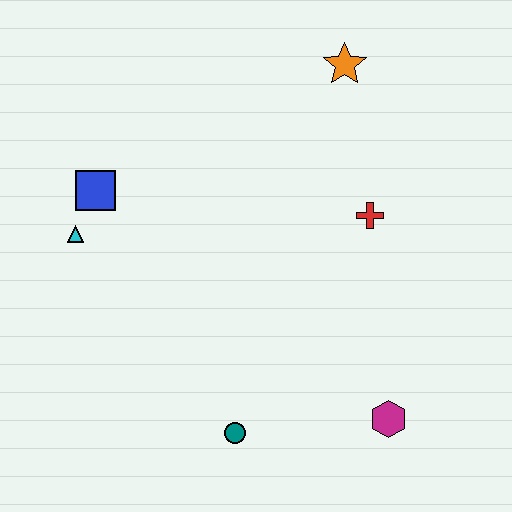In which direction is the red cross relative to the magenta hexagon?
The red cross is above the magenta hexagon.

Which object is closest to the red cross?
The orange star is closest to the red cross.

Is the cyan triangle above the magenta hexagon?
Yes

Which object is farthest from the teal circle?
The orange star is farthest from the teal circle.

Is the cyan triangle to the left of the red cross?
Yes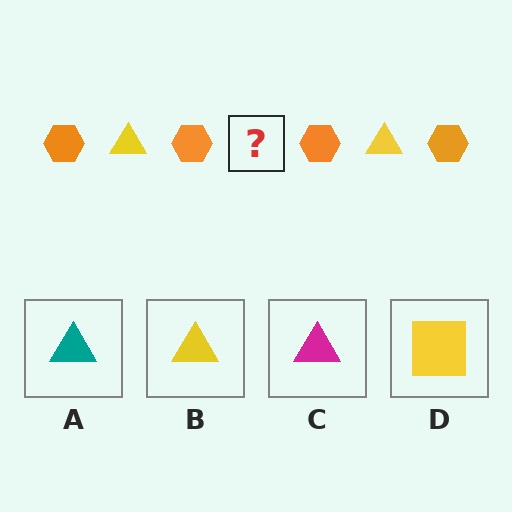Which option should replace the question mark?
Option B.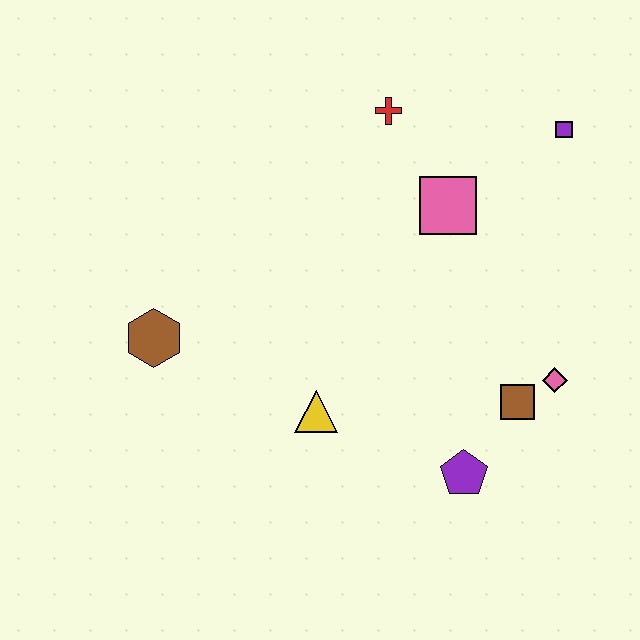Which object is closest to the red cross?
The pink square is closest to the red cross.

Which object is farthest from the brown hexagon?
The purple square is farthest from the brown hexagon.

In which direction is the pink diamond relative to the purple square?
The pink diamond is below the purple square.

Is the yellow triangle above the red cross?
No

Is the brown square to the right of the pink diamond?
No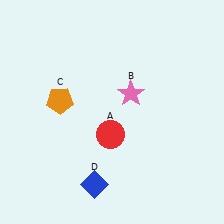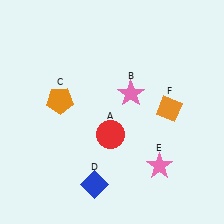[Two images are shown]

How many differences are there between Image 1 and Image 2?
There are 2 differences between the two images.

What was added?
A pink star (E), an orange diamond (F) were added in Image 2.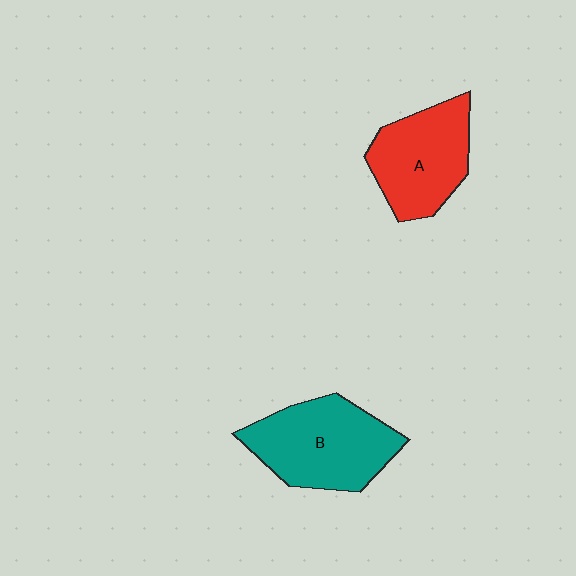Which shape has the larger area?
Shape B (teal).